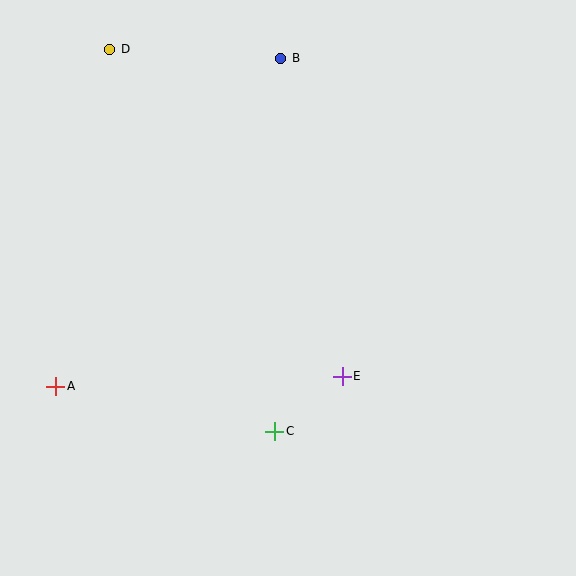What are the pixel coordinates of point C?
Point C is at (275, 431).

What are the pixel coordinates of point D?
Point D is at (110, 49).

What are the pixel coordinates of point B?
Point B is at (281, 58).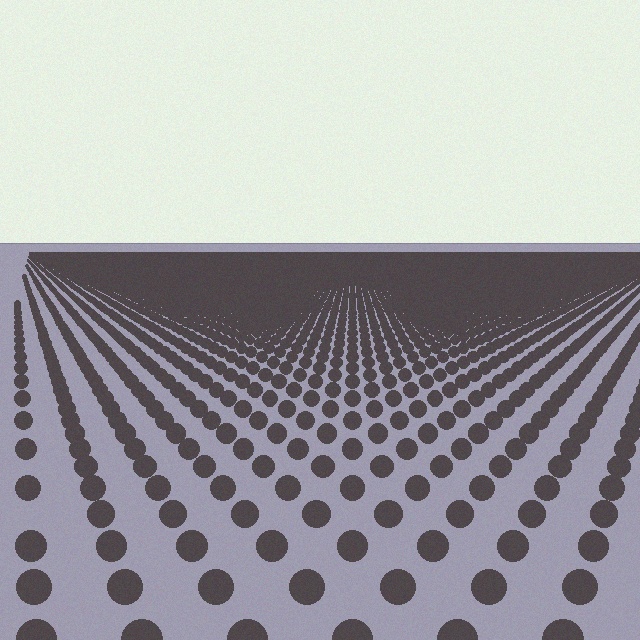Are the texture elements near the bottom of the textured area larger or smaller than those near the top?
Larger. Near the bottom, elements are closer to the viewer and appear at a bigger on-screen size.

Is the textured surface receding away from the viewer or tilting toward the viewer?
The surface is receding away from the viewer. Texture elements get smaller and denser toward the top.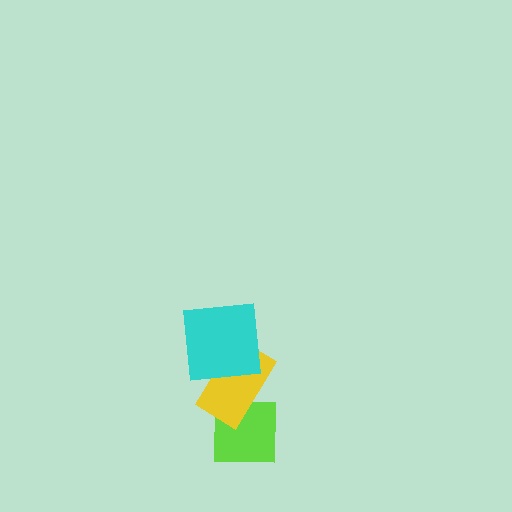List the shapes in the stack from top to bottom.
From top to bottom: the cyan square, the yellow rectangle, the lime square.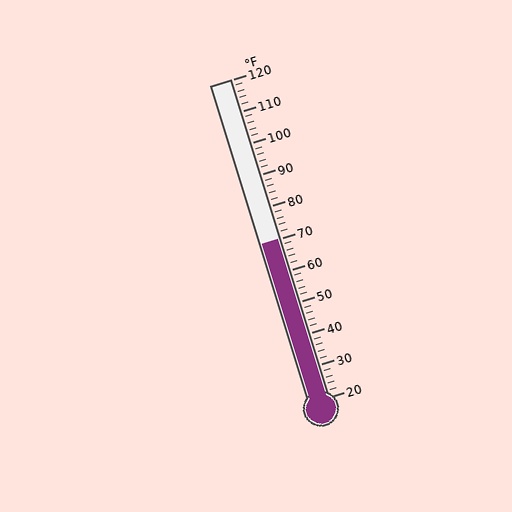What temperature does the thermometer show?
The thermometer shows approximately 70°F.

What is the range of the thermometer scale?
The thermometer scale ranges from 20°F to 120°F.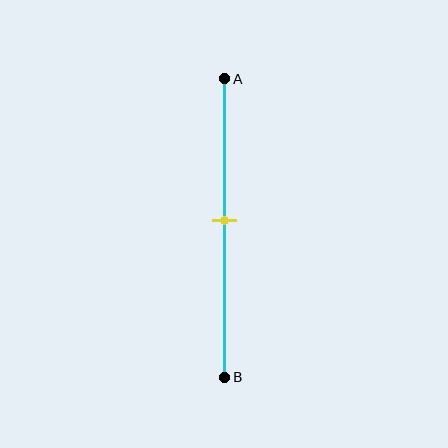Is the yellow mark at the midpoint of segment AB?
Yes, the mark is approximately at the midpoint.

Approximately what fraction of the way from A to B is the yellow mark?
The yellow mark is approximately 50% of the way from A to B.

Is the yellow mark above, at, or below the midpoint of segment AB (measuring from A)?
The yellow mark is approximately at the midpoint of segment AB.